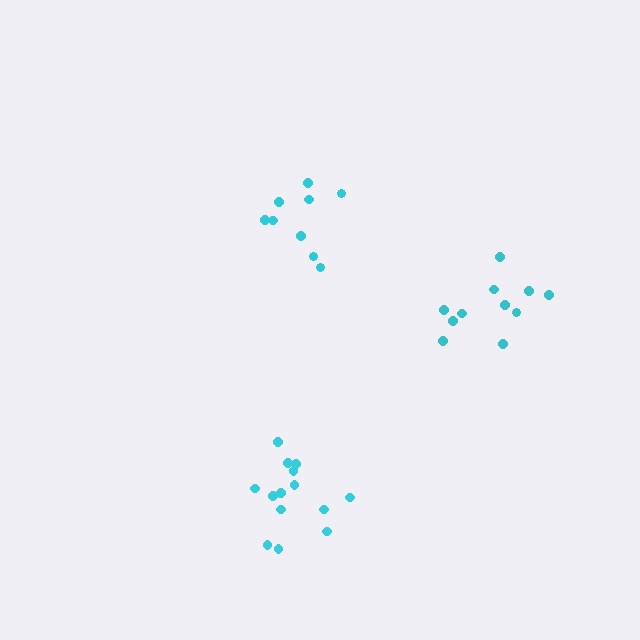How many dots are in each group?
Group 1: 11 dots, Group 2: 14 dots, Group 3: 9 dots (34 total).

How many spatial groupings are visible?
There are 3 spatial groupings.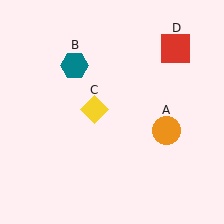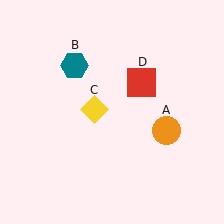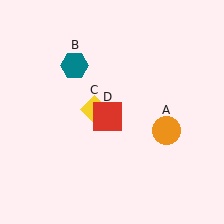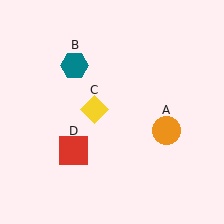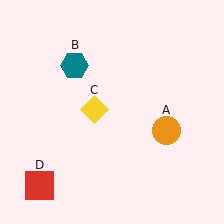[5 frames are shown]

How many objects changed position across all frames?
1 object changed position: red square (object D).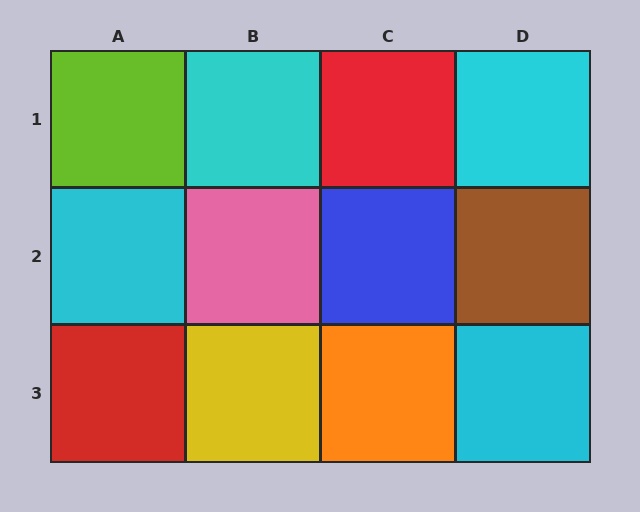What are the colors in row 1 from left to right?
Lime, cyan, red, cyan.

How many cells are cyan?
4 cells are cyan.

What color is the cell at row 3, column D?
Cyan.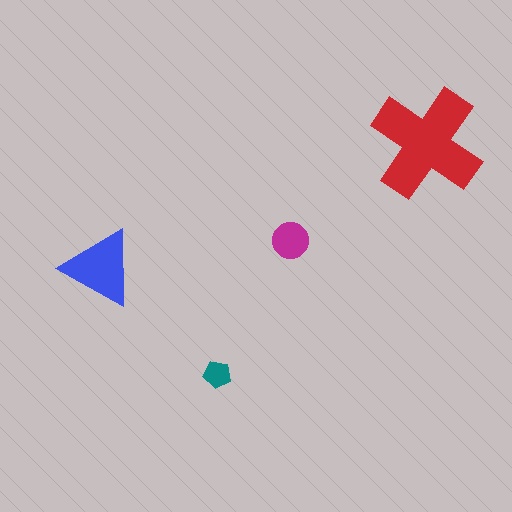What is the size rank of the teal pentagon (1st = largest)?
4th.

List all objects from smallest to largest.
The teal pentagon, the magenta circle, the blue triangle, the red cross.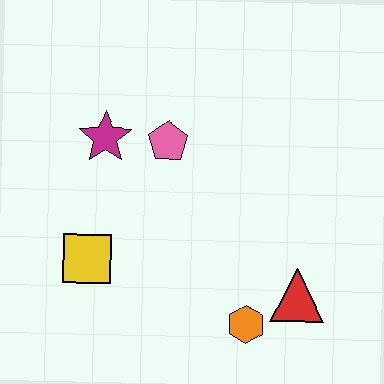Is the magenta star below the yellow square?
No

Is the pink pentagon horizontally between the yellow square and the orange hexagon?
Yes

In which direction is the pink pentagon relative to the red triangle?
The pink pentagon is above the red triangle.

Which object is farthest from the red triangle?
The magenta star is farthest from the red triangle.